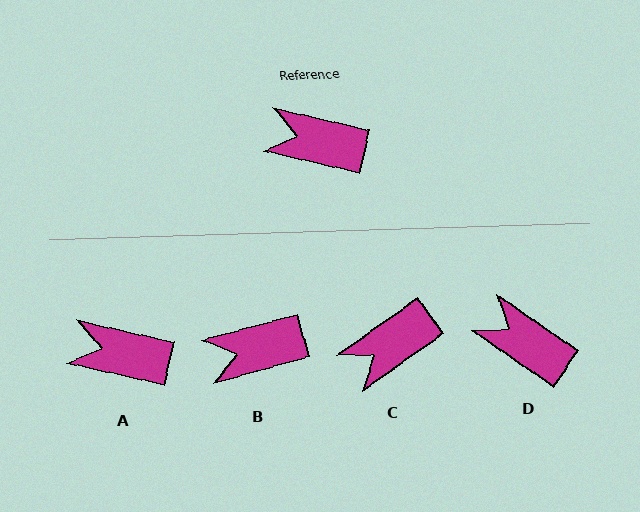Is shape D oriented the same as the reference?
No, it is off by about 22 degrees.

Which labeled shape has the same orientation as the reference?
A.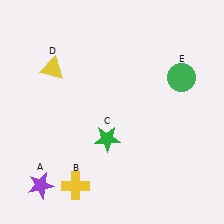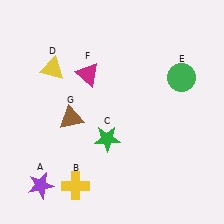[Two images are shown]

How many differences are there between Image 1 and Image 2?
There are 2 differences between the two images.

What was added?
A magenta triangle (F), a brown triangle (G) were added in Image 2.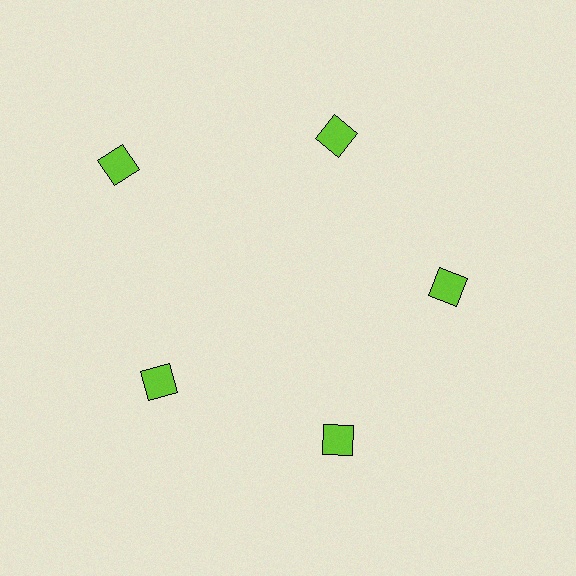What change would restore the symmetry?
The symmetry would be restored by moving it inward, back onto the ring so that all 5 squares sit at equal angles and equal distance from the center.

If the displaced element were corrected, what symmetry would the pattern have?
It would have 5-fold rotational symmetry — the pattern would map onto itself every 72 degrees.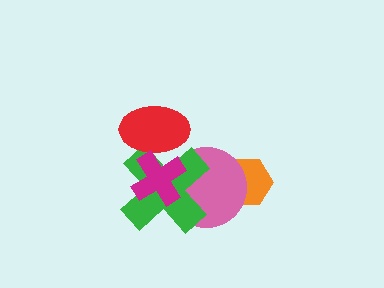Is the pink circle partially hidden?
Yes, it is partially covered by another shape.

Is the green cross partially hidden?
Yes, it is partially covered by another shape.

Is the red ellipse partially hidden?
Yes, it is partially covered by another shape.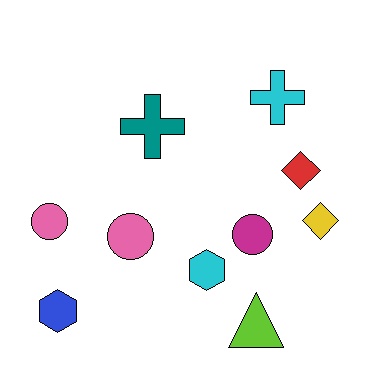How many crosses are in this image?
There are 2 crosses.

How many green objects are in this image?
There are no green objects.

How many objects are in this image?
There are 10 objects.